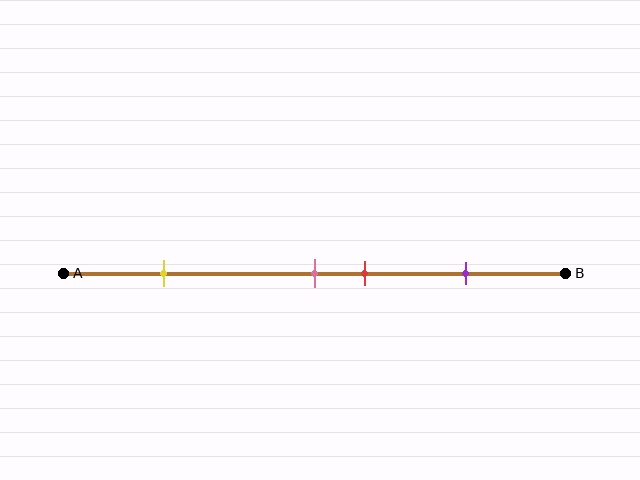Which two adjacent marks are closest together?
The pink and red marks are the closest adjacent pair.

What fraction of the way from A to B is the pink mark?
The pink mark is approximately 50% (0.5) of the way from A to B.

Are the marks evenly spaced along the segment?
No, the marks are not evenly spaced.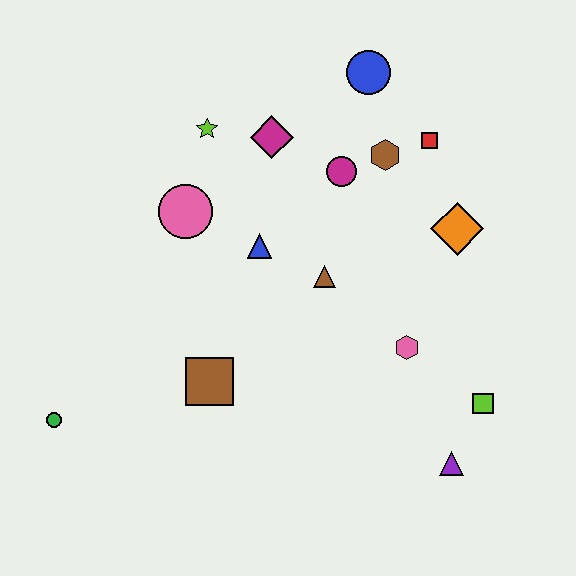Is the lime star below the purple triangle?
No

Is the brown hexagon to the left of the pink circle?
No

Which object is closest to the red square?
The brown hexagon is closest to the red square.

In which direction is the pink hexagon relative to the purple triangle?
The pink hexagon is above the purple triangle.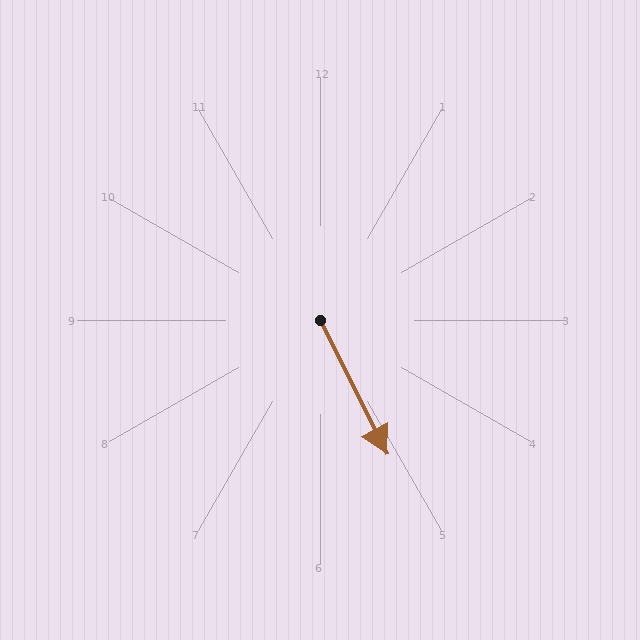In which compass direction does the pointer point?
Southeast.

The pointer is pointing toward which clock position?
Roughly 5 o'clock.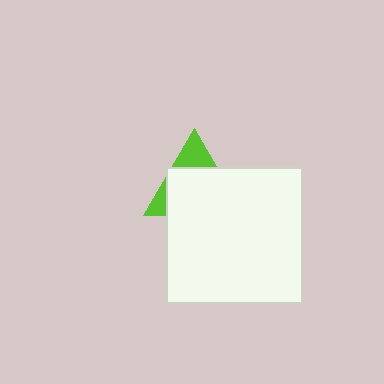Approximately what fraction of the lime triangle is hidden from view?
Roughly 70% of the lime triangle is hidden behind the white square.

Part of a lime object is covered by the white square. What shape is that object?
It is a triangle.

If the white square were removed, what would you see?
You would see the complete lime triangle.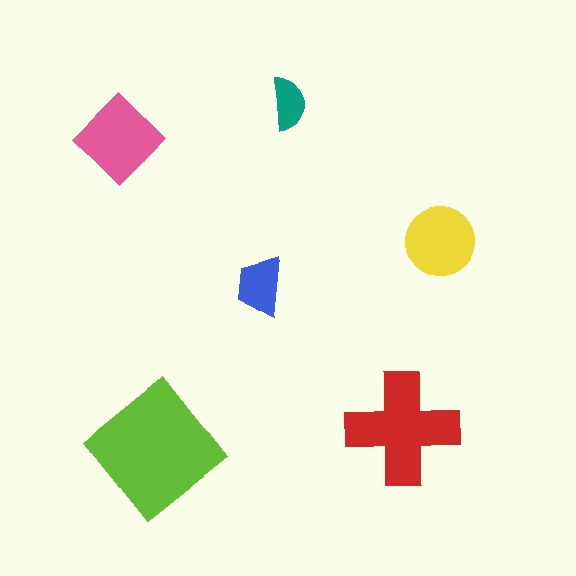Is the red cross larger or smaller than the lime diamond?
Smaller.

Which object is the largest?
The lime diamond.